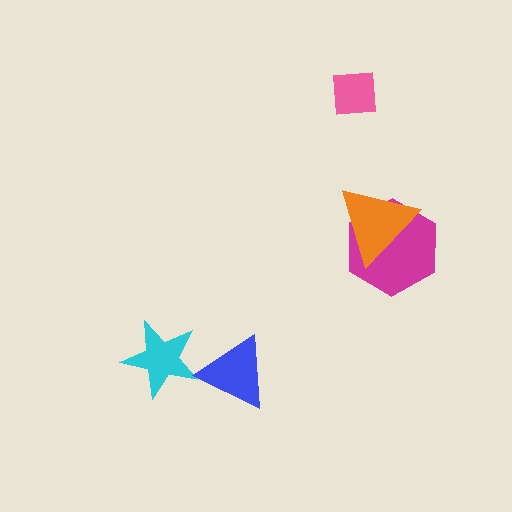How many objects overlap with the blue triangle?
1 object overlaps with the blue triangle.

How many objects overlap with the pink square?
0 objects overlap with the pink square.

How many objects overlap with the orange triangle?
1 object overlaps with the orange triangle.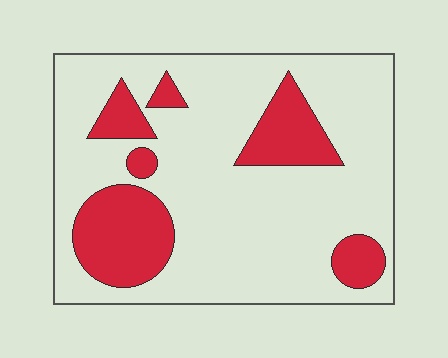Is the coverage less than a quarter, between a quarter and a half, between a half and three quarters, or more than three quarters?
Less than a quarter.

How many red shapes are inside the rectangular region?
6.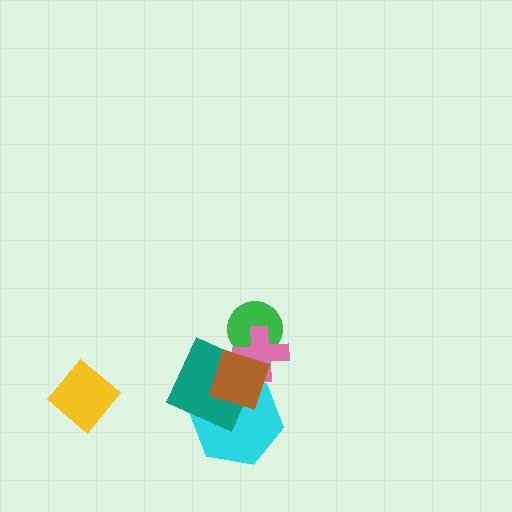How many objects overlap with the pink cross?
3 objects overlap with the pink cross.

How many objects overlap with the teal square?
3 objects overlap with the teal square.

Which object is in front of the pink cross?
The brown diamond is in front of the pink cross.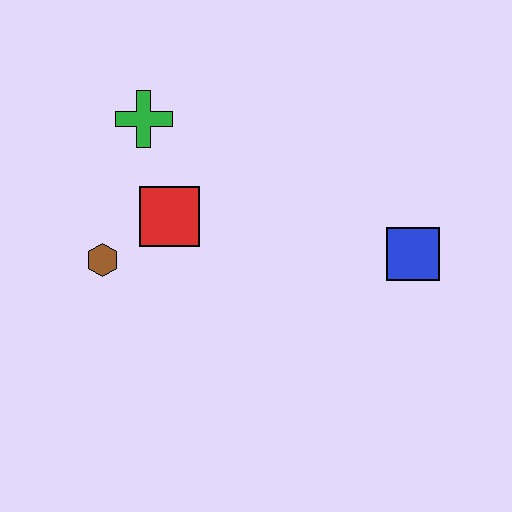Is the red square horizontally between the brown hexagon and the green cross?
No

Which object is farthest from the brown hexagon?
The blue square is farthest from the brown hexagon.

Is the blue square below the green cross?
Yes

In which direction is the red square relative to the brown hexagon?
The red square is to the right of the brown hexagon.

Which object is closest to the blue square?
The red square is closest to the blue square.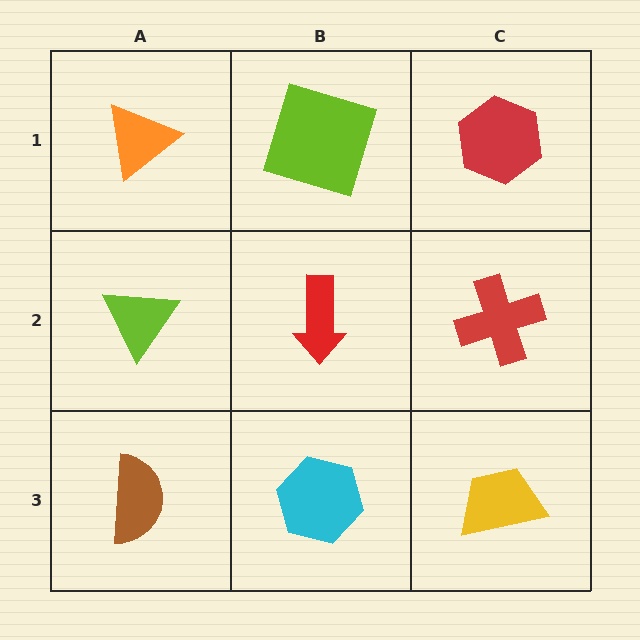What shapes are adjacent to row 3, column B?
A red arrow (row 2, column B), a brown semicircle (row 3, column A), a yellow trapezoid (row 3, column C).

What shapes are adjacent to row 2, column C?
A red hexagon (row 1, column C), a yellow trapezoid (row 3, column C), a red arrow (row 2, column B).